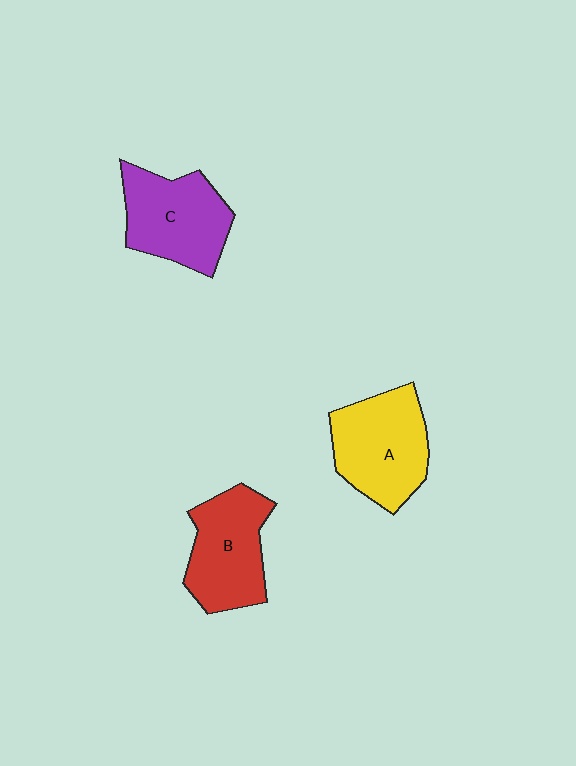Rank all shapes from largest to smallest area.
From largest to smallest: A (yellow), C (purple), B (red).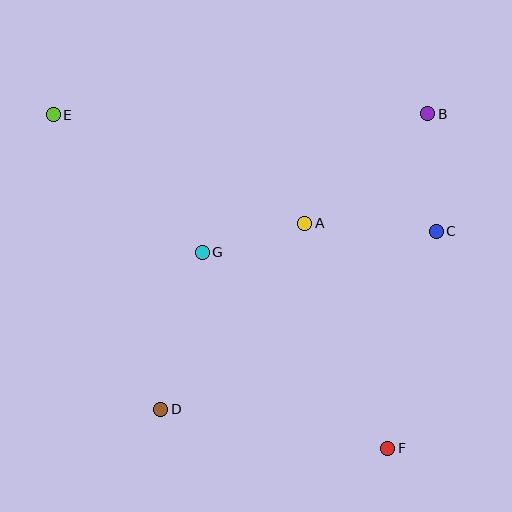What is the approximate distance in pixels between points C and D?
The distance between C and D is approximately 328 pixels.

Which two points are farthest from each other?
Points E and F are farthest from each other.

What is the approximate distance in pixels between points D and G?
The distance between D and G is approximately 163 pixels.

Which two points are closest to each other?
Points A and G are closest to each other.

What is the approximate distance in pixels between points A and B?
The distance between A and B is approximately 165 pixels.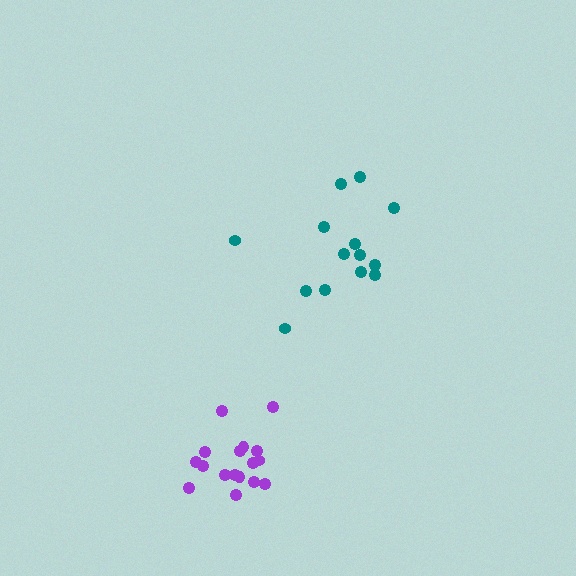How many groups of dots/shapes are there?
There are 2 groups.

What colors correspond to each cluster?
The clusters are colored: purple, teal.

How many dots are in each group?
Group 1: 17 dots, Group 2: 14 dots (31 total).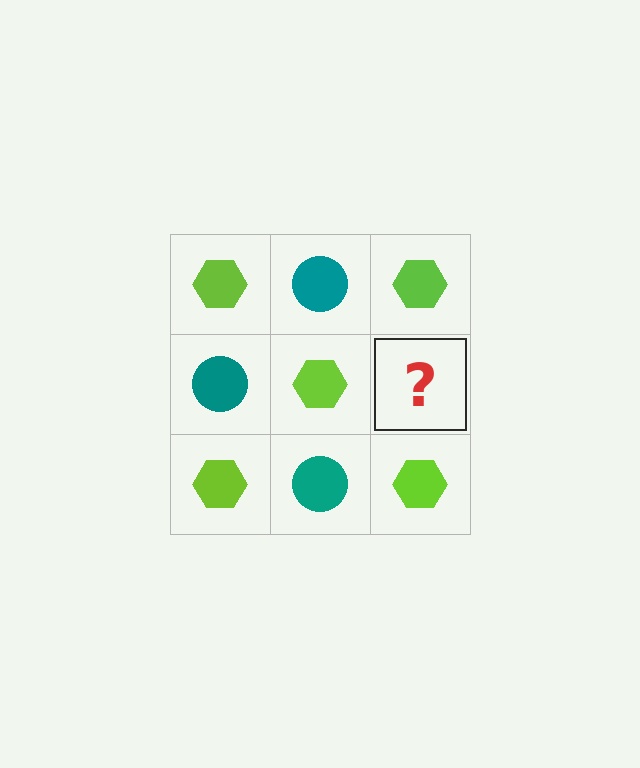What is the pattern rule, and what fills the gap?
The rule is that it alternates lime hexagon and teal circle in a checkerboard pattern. The gap should be filled with a teal circle.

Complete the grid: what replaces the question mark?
The question mark should be replaced with a teal circle.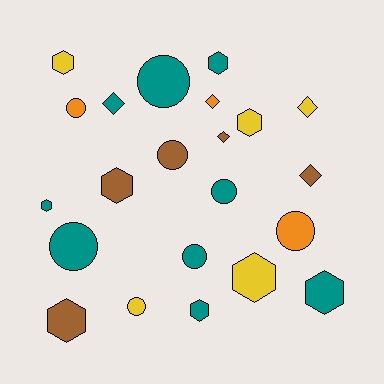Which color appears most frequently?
Teal, with 9 objects.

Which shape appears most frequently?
Hexagon, with 9 objects.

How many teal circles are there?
There are 4 teal circles.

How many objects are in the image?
There are 22 objects.